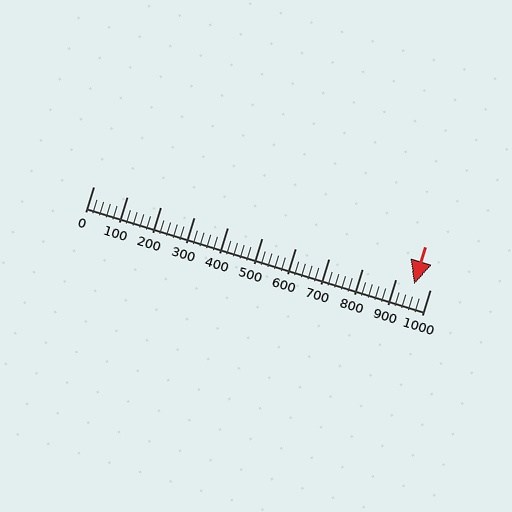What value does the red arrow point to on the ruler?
The red arrow points to approximately 953.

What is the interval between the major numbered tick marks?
The major tick marks are spaced 100 units apart.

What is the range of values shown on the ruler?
The ruler shows values from 0 to 1000.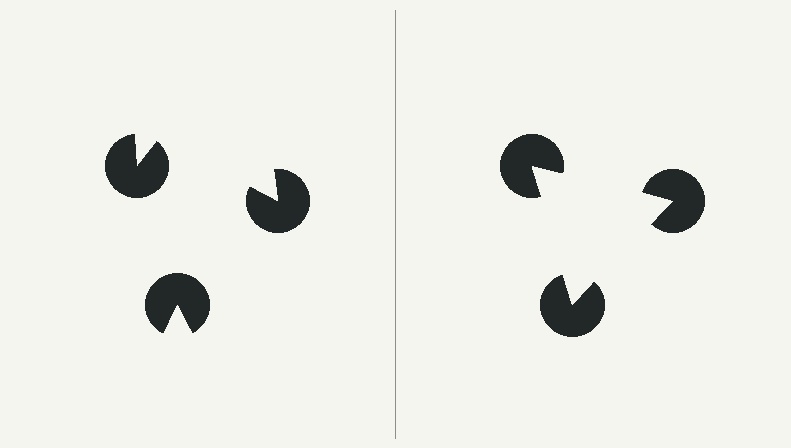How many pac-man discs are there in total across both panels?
6 — 3 on each side.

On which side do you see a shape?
An illusory triangle appears on the right side. On the left side the wedge cuts are rotated, so no coherent shape forms.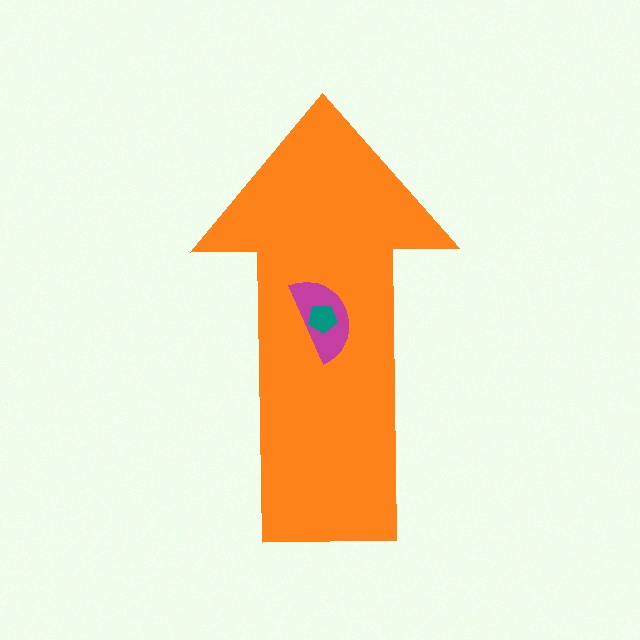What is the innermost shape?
The teal pentagon.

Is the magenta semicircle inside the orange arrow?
Yes.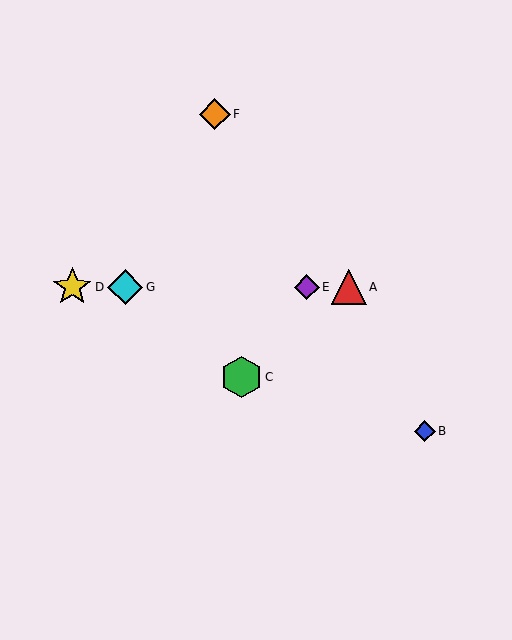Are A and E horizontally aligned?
Yes, both are at y≈287.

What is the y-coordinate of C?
Object C is at y≈377.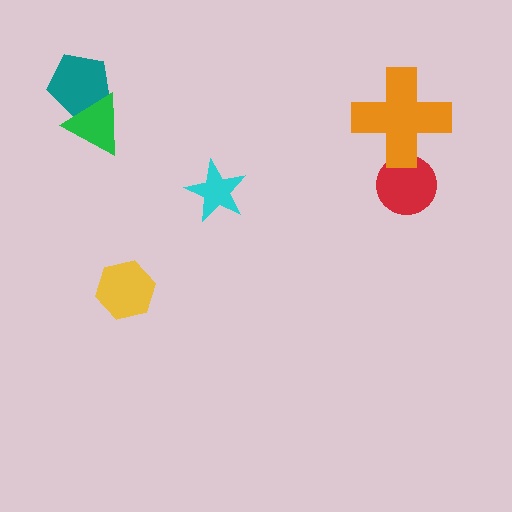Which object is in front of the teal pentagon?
The green triangle is in front of the teal pentagon.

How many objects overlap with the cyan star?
0 objects overlap with the cyan star.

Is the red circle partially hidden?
Yes, it is partially covered by another shape.